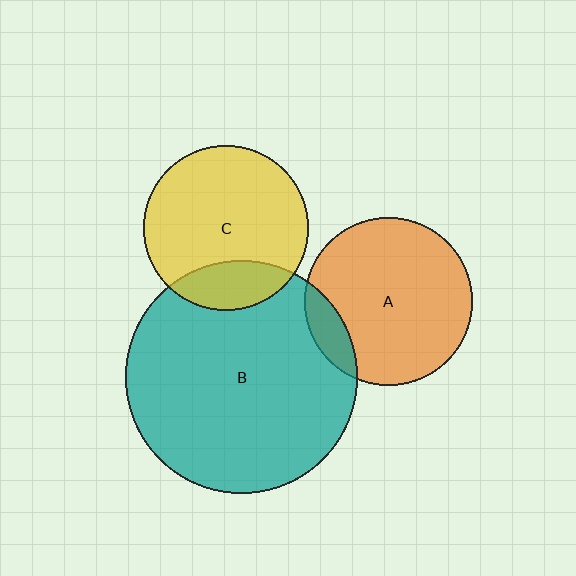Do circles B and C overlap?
Yes.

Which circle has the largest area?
Circle B (teal).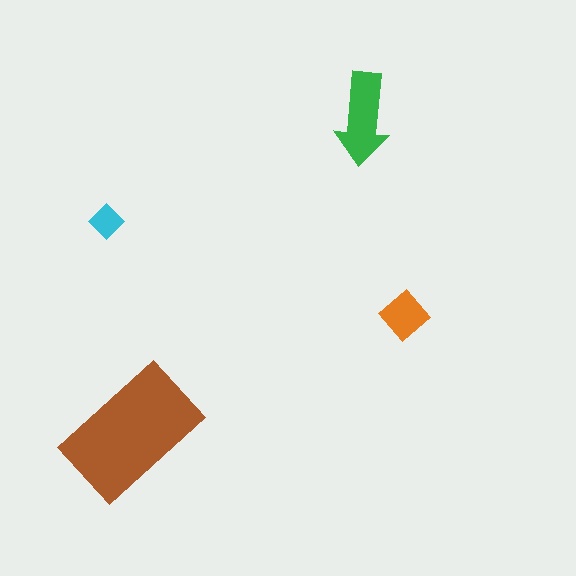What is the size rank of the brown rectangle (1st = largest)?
1st.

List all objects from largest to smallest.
The brown rectangle, the green arrow, the orange diamond, the cyan diamond.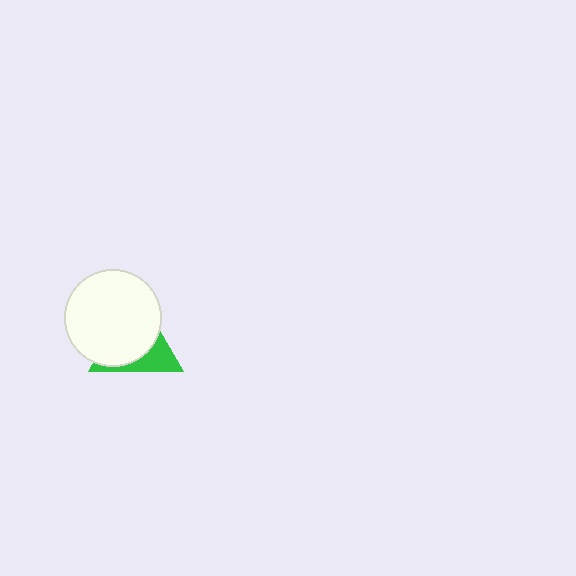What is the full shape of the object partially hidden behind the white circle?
The partially hidden object is a green triangle.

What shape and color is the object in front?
The object in front is a white circle.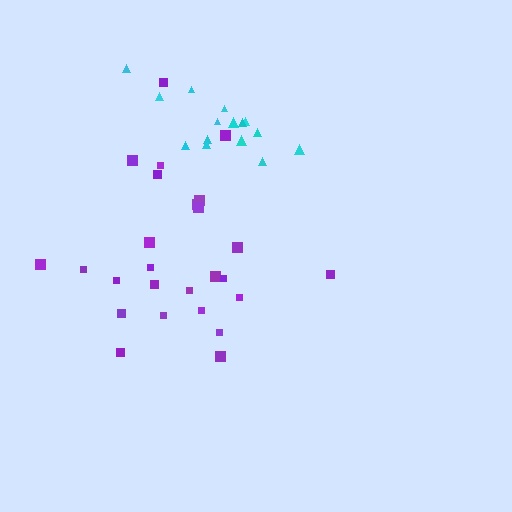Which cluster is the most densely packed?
Cyan.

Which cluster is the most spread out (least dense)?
Purple.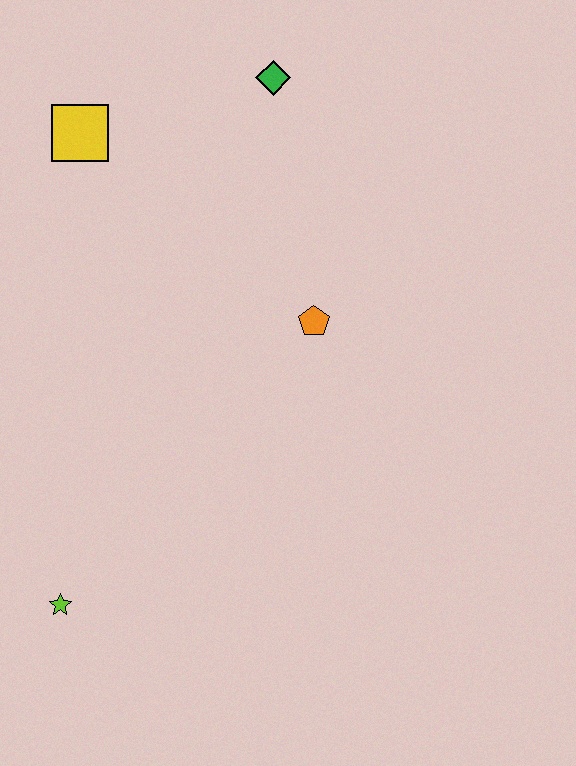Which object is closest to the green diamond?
The yellow square is closest to the green diamond.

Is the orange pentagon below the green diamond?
Yes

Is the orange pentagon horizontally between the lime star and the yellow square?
No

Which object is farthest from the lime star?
The green diamond is farthest from the lime star.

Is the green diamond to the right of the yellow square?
Yes